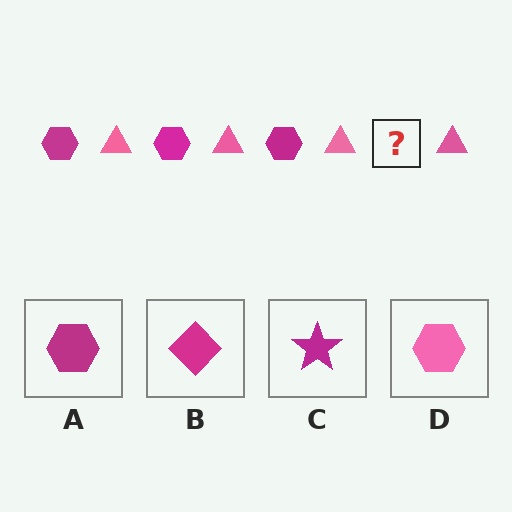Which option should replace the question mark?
Option A.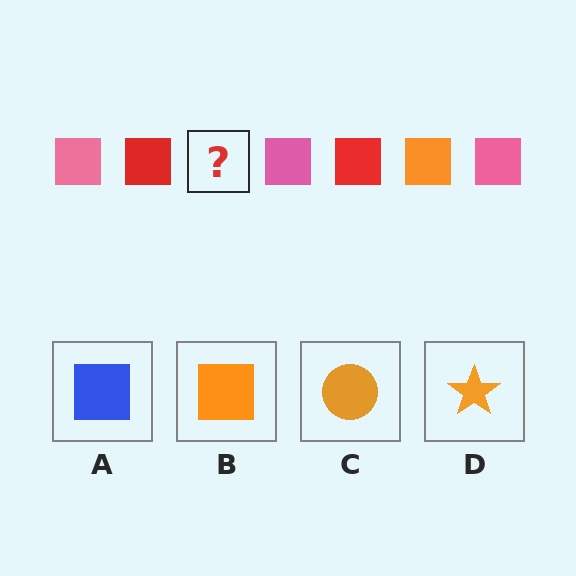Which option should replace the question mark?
Option B.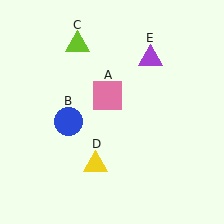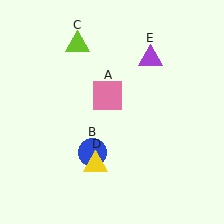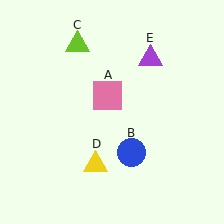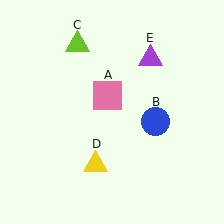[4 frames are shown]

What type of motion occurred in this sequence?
The blue circle (object B) rotated counterclockwise around the center of the scene.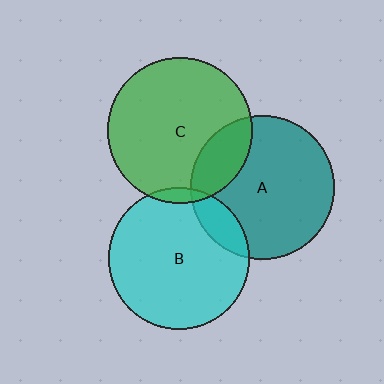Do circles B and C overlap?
Yes.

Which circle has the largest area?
Circle C (green).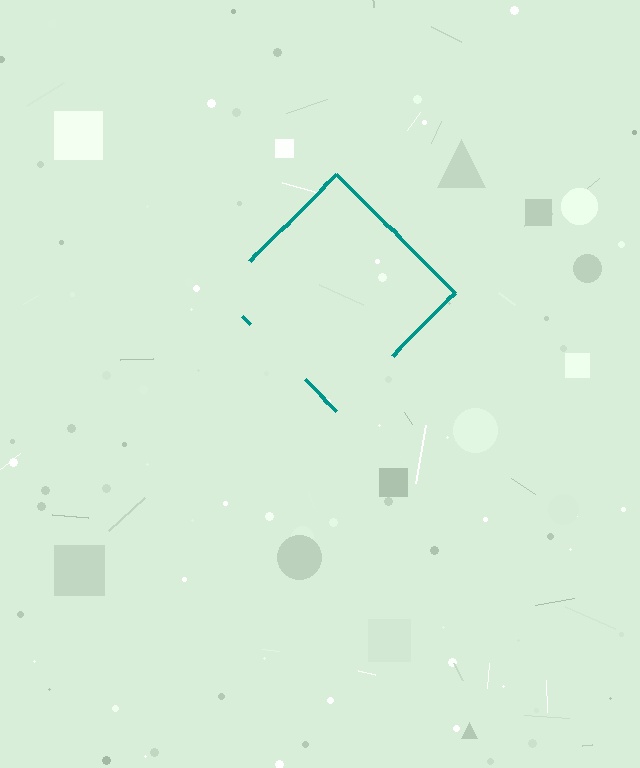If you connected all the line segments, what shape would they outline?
They would outline a diamond.